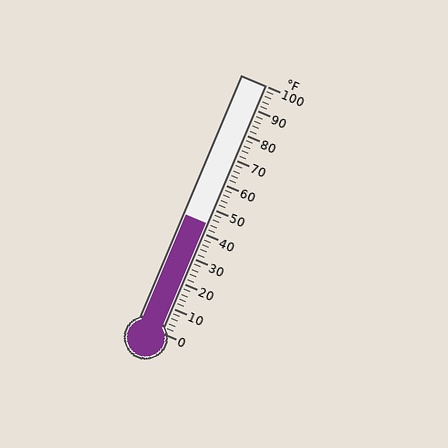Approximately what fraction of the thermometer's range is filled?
The thermometer is filled to approximately 45% of its range.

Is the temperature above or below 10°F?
The temperature is above 10°F.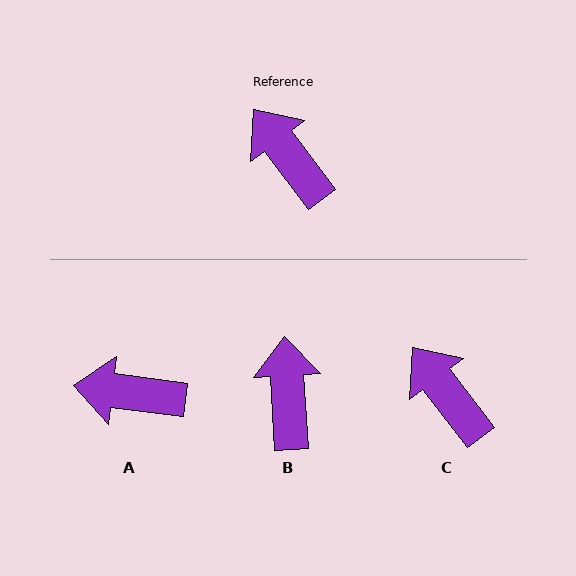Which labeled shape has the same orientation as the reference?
C.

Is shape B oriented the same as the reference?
No, it is off by about 34 degrees.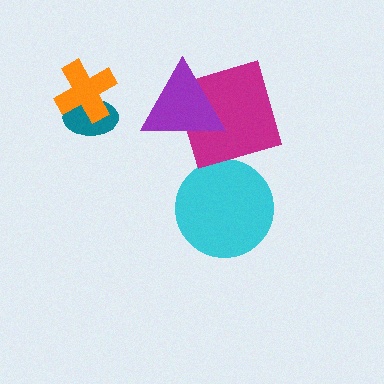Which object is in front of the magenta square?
The purple triangle is in front of the magenta square.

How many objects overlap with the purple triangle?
1 object overlaps with the purple triangle.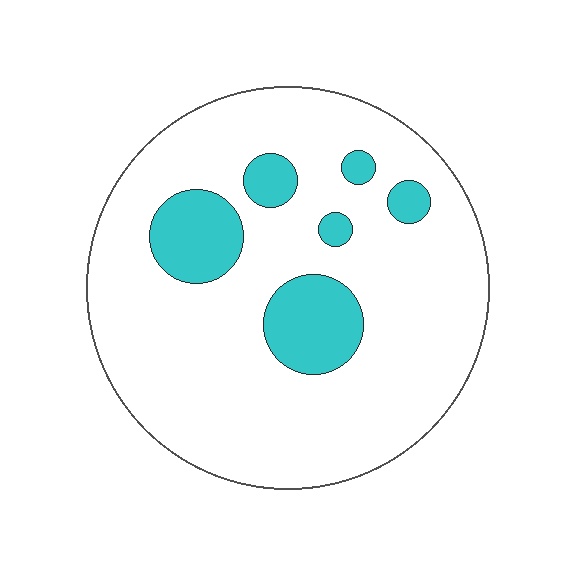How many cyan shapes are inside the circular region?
6.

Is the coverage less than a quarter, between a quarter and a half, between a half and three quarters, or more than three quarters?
Less than a quarter.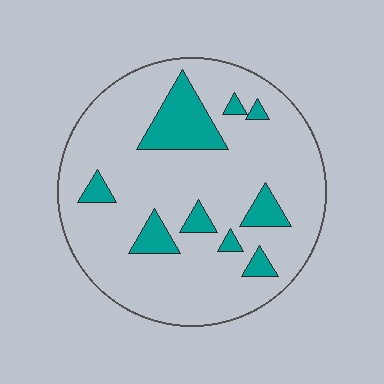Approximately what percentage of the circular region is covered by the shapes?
Approximately 15%.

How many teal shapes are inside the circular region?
9.